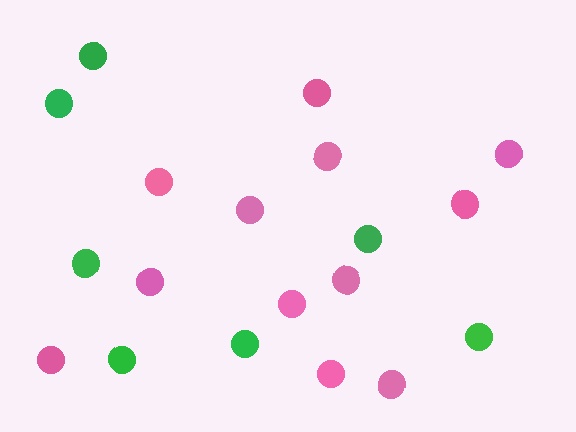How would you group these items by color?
There are 2 groups: one group of green circles (7) and one group of pink circles (12).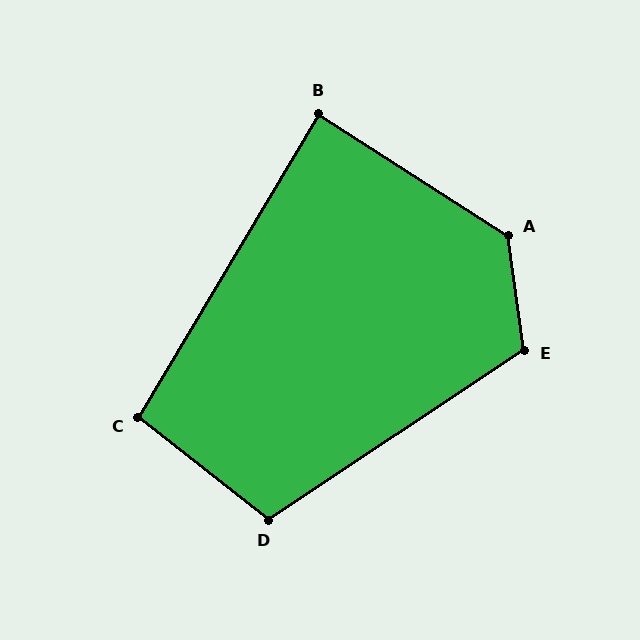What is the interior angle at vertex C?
Approximately 97 degrees (obtuse).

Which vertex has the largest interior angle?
A, at approximately 131 degrees.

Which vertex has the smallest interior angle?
B, at approximately 88 degrees.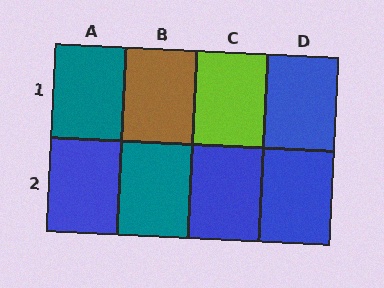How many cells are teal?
2 cells are teal.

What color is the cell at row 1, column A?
Teal.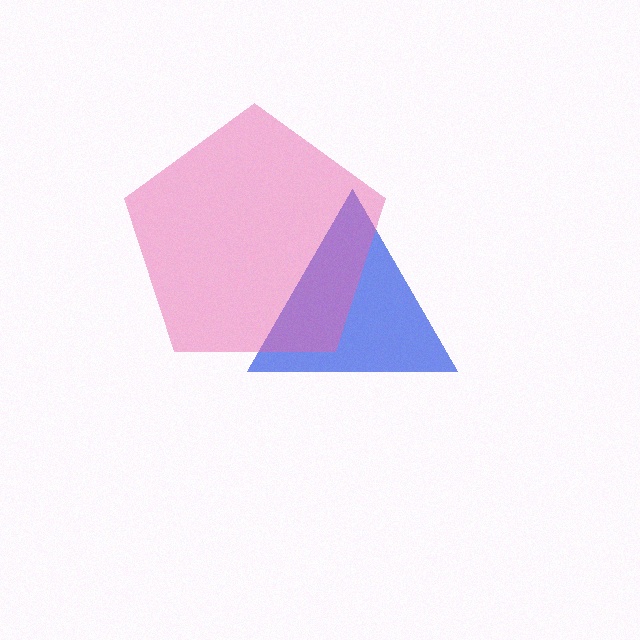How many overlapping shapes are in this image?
There are 2 overlapping shapes in the image.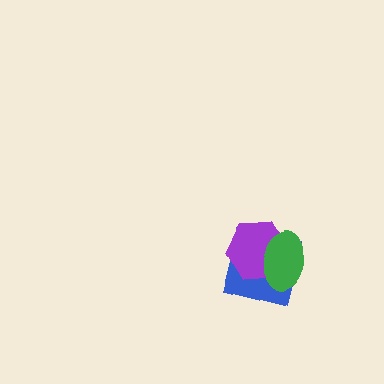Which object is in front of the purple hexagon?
The green ellipse is in front of the purple hexagon.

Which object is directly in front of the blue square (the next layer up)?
The purple hexagon is directly in front of the blue square.